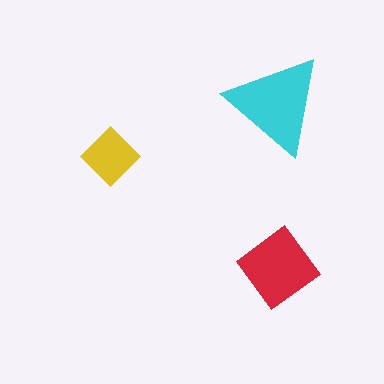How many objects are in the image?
There are 3 objects in the image.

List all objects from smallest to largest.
The yellow diamond, the red diamond, the cyan triangle.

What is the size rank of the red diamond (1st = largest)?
2nd.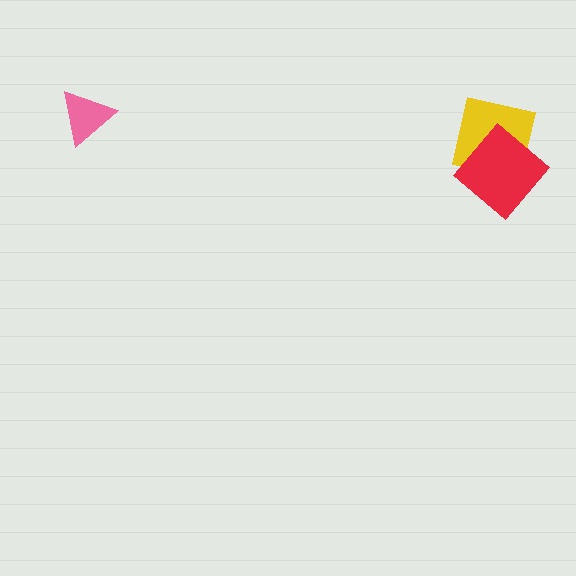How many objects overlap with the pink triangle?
0 objects overlap with the pink triangle.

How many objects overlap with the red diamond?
1 object overlaps with the red diamond.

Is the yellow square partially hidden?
Yes, it is partially covered by another shape.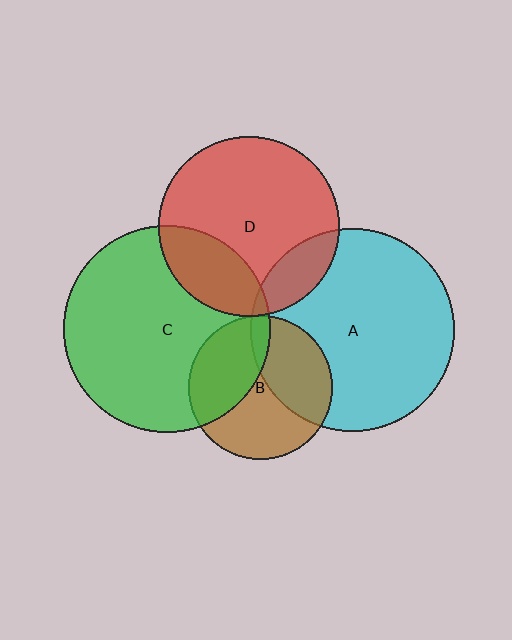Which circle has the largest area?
Circle C (green).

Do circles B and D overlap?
Yes.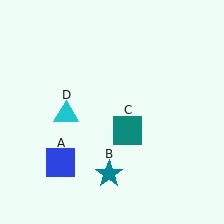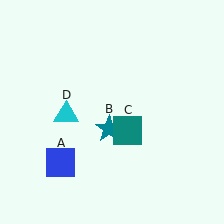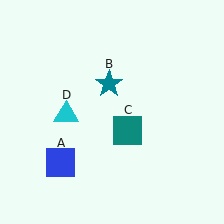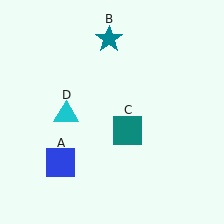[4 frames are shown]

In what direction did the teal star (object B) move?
The teal star (object B) moved up.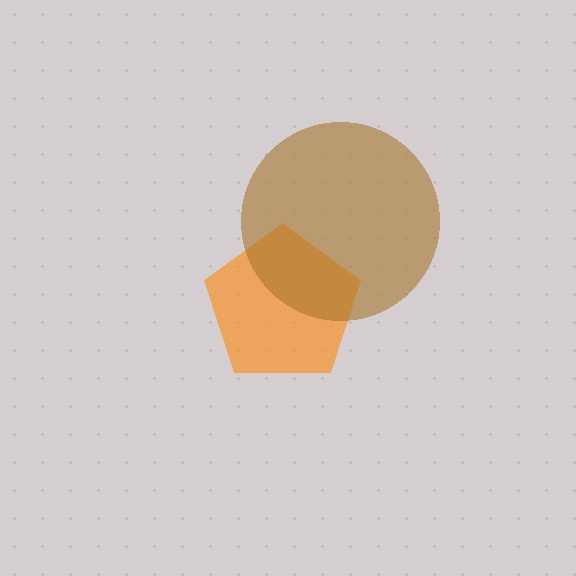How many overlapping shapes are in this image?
There are 2 overlapping shapes in the image.